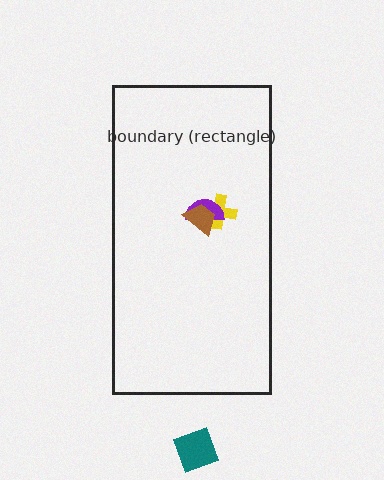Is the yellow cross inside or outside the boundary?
Inside.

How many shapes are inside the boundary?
3 inside, 1 outside.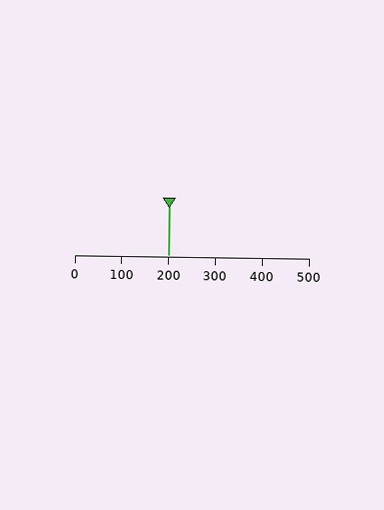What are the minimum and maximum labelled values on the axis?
The axis runs from 0 to 500.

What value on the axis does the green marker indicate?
The marker indicates approximately 200.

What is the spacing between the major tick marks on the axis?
The major ticks are spaced 100 apart.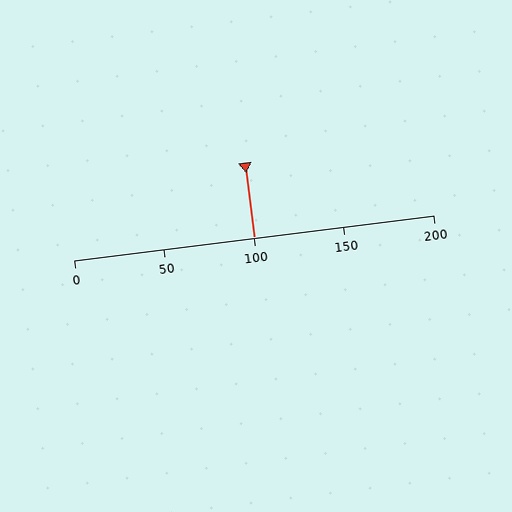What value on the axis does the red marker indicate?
The marker indicates approximately 100.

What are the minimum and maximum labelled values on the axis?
The axis runs from 0 to 200.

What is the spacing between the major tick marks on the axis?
The major ticks are spaced 50 apart.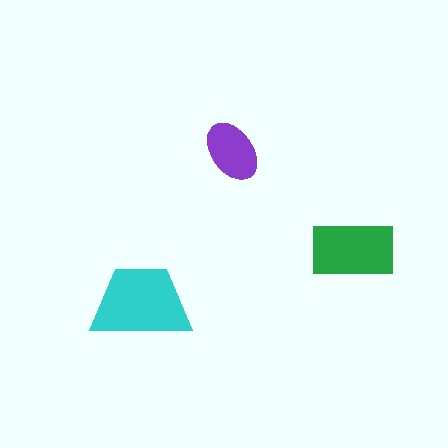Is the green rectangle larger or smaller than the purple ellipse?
Larger.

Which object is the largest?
The cyan trapezoid.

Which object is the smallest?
The purple ellipse.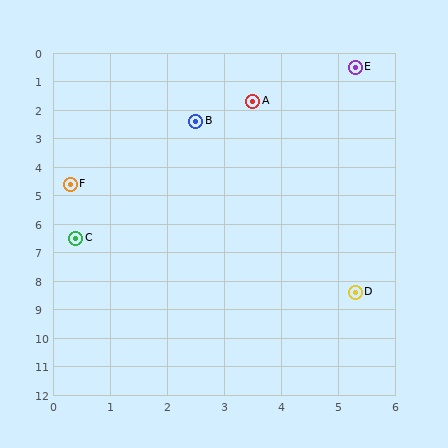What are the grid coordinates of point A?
Point A is at approximately (3.5, 1.7).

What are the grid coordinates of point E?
Point E is at approximately (5.3, 0.5).